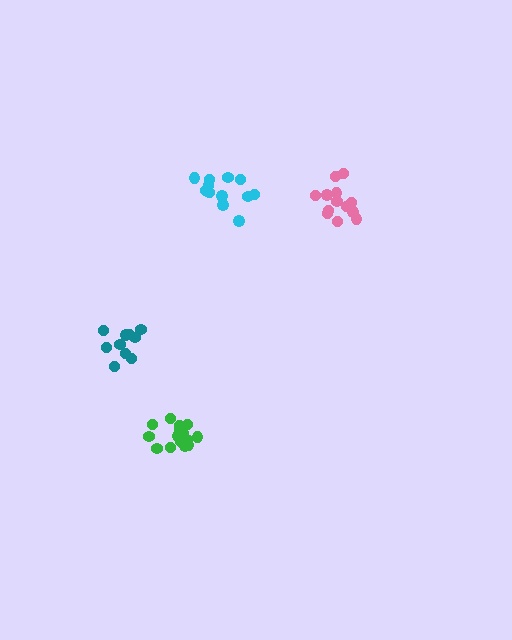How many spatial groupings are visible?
There are 4 spatial groupings.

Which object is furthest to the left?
The teal cluster is leftmost.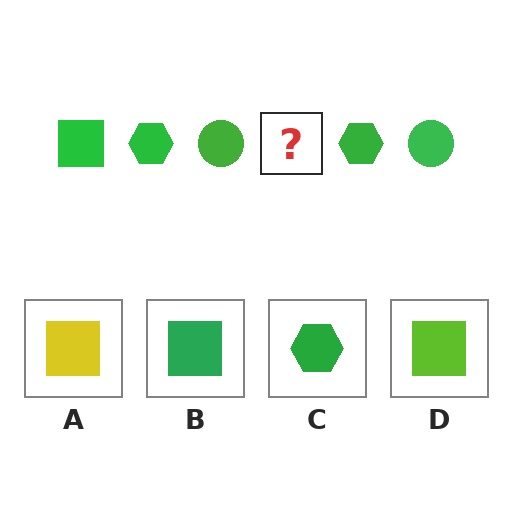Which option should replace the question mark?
Option B.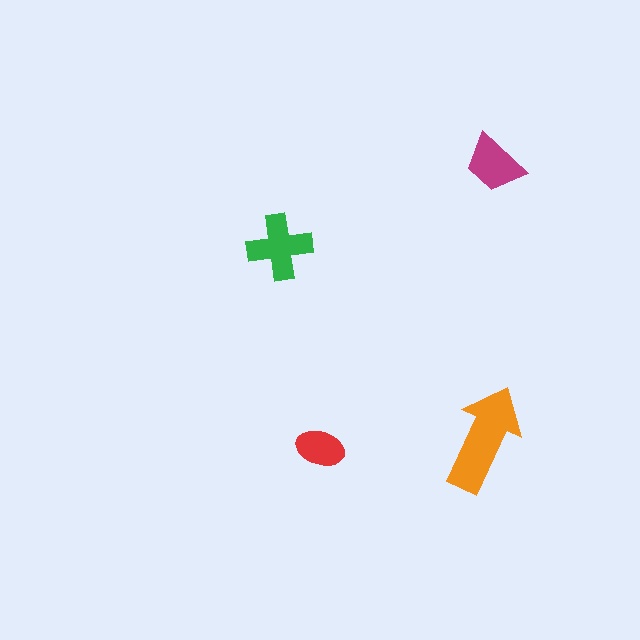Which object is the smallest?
The red ellipse.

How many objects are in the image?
There are 4 objects in the image.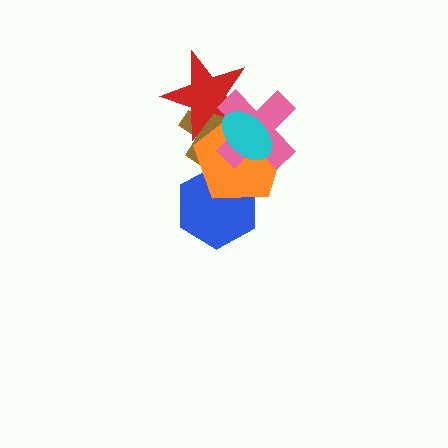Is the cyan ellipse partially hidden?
No, no other shape covers it.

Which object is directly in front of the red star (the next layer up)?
The pink cross is directly in front of the red star.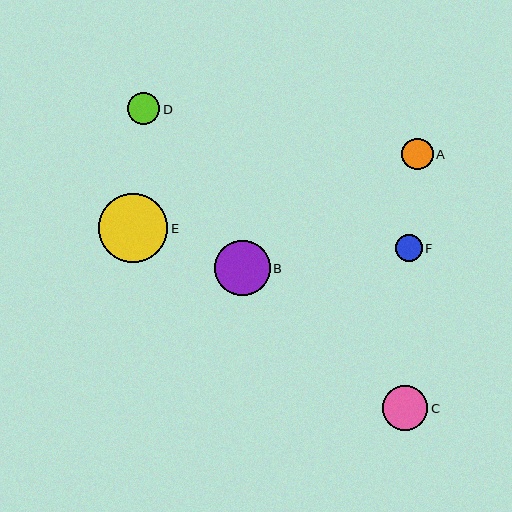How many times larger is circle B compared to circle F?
Circle B is approximately 2.0 times the size of circle F.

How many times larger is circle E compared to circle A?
Circle E is approximately 2.2 times the size of circle A.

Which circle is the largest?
Circle E is the largest with a size of approximately 69 pixels.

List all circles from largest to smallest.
From largest to smallest: E, B, C, D, A, F.